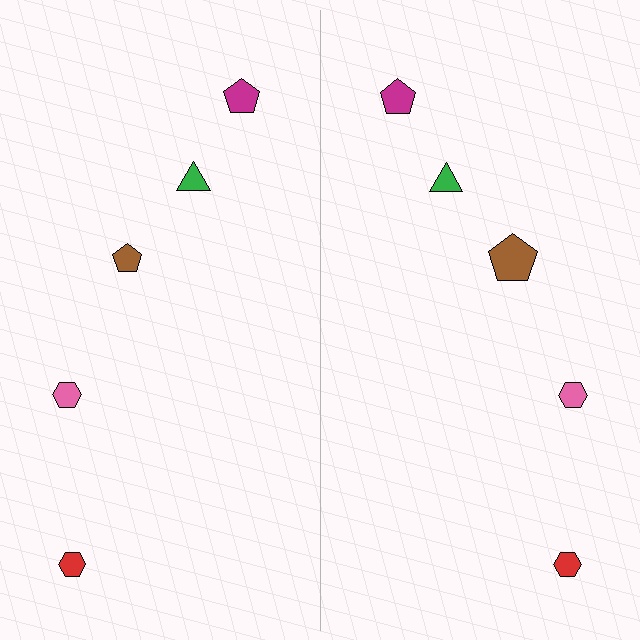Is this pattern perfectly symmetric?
No, the pattern is not perfectly symmetric. The brown pentagon on the right side has a different size than its mirror counterpart.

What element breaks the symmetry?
The brown pentagon on the right side has a different size than its mirror counterpart.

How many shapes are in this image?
There are 10 shapes in this image.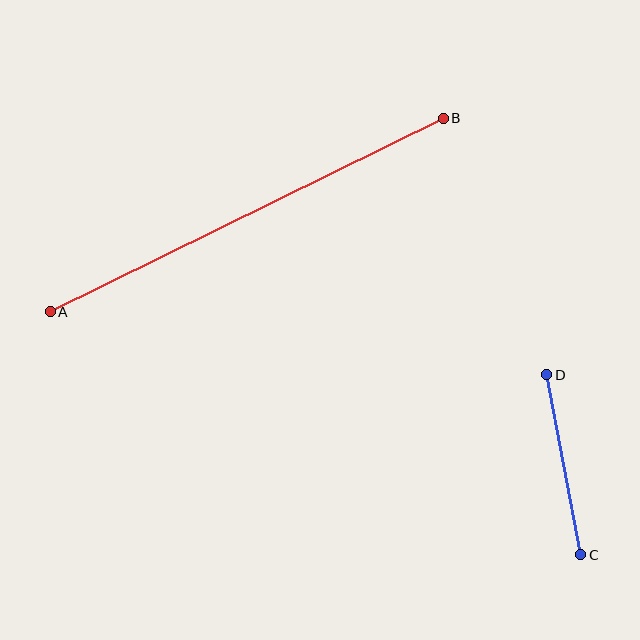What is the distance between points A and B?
The distance is approximately 438 pixels.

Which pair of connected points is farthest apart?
Points A and B are farthest apart.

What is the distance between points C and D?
The distance is approximately 183 pixels.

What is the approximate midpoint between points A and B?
The midpoint is at approximately (247, 215) pixels.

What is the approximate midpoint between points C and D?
The midpoint is at approximately (564, 465) pixels.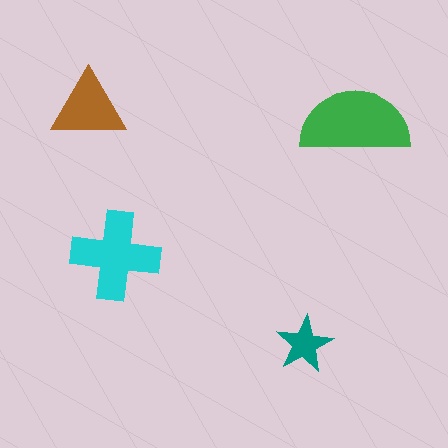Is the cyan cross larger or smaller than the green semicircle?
Smaller.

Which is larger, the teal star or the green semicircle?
The green semicircle.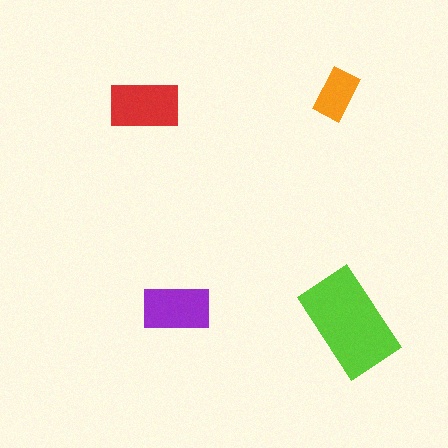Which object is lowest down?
The lime rectangle is bottommost.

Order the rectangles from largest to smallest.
the lime one, the red one, the purple one, the orange one.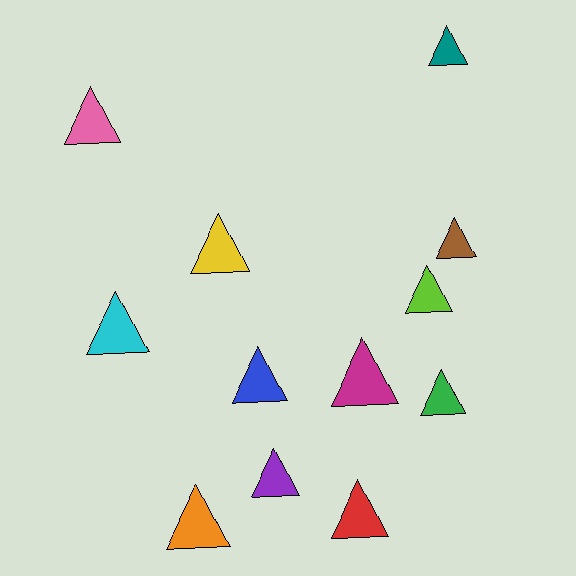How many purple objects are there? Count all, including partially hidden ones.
There is 1 purple object.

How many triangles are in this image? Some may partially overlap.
There are 12 triangles.